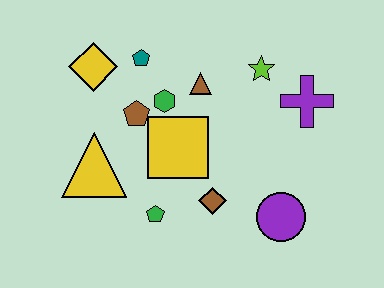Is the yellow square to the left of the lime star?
Yes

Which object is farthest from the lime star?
The yellow triangle is farthest from the lime star.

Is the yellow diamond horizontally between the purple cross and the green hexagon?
No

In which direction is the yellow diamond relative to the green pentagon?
The yellow diamond is above the green pentagon.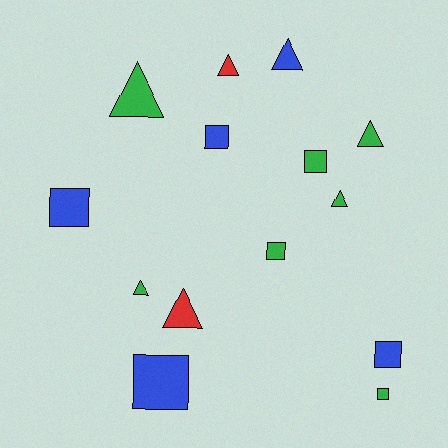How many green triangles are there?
There are 4 green triangles.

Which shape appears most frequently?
Triangle, with 7 objects.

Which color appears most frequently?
Green, with 7 objects.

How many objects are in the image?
There are 14 objects.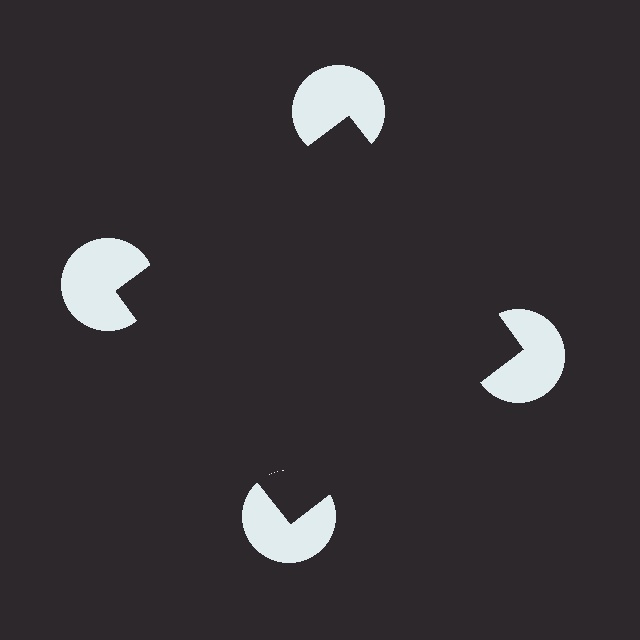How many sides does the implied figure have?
4 sides.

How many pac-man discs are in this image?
There are 4 — one at each vertex of the illusory square.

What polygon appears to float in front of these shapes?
An illusory square — its edges are inferred from the aligned wedge cuts in the pac-man discs, not physically drawn.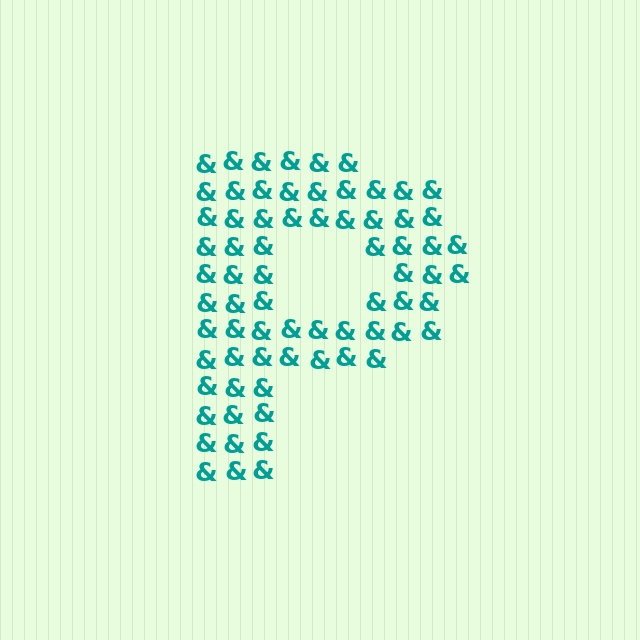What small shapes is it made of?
It is made of small ampersands.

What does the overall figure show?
The overall figure shows the letter P.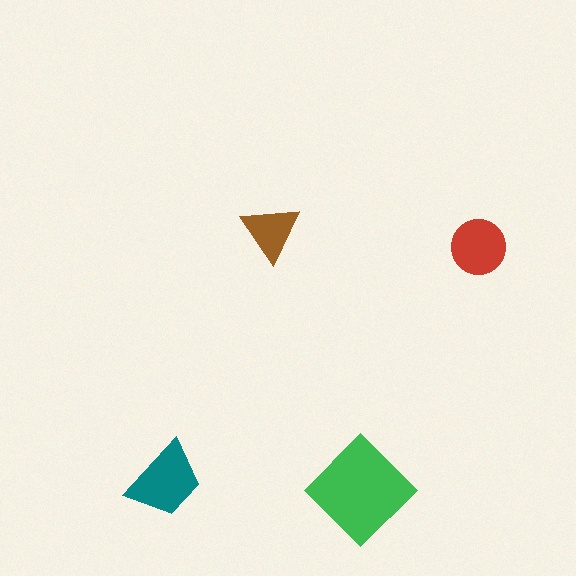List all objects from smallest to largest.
The brown triangle, the red circle, the teal trapezoid, the green diamond.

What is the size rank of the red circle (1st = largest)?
3rd.